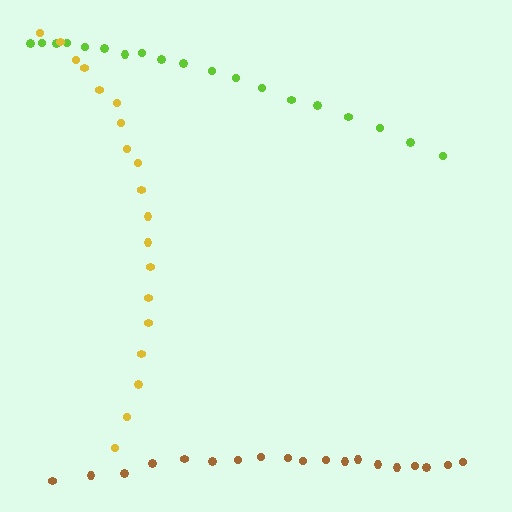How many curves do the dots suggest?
There are 3 distinct paths.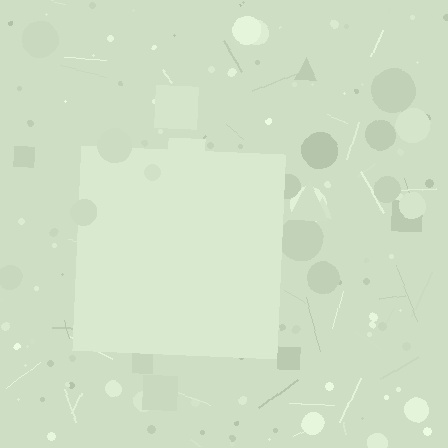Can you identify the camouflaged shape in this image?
The camouflaged shape is a square.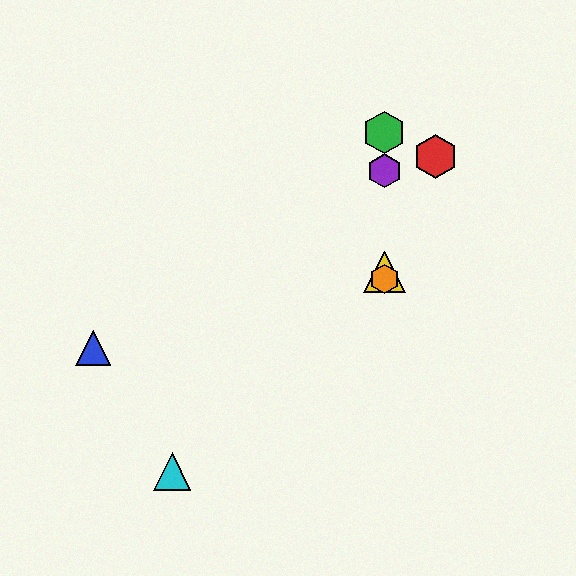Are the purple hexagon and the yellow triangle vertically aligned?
Yes, both are at x≈384.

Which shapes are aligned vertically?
The green hexagon, the yellow triangle, the purple hexagon, the orange hexagon are aligned vertically.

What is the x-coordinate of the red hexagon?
The red hexagon is at x≈436.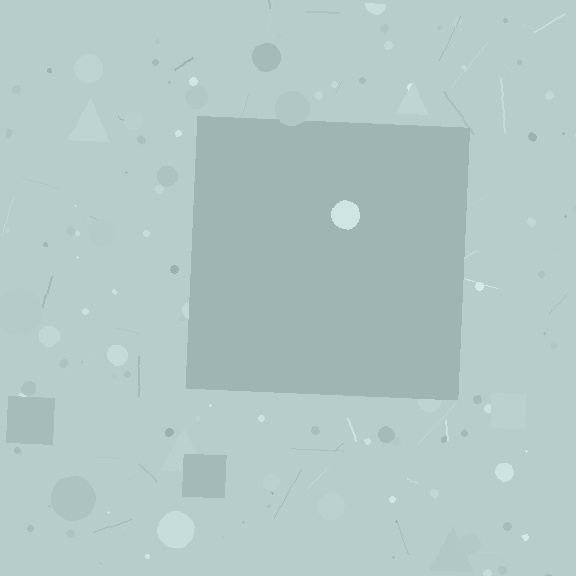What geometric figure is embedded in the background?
A square is embedded in the background.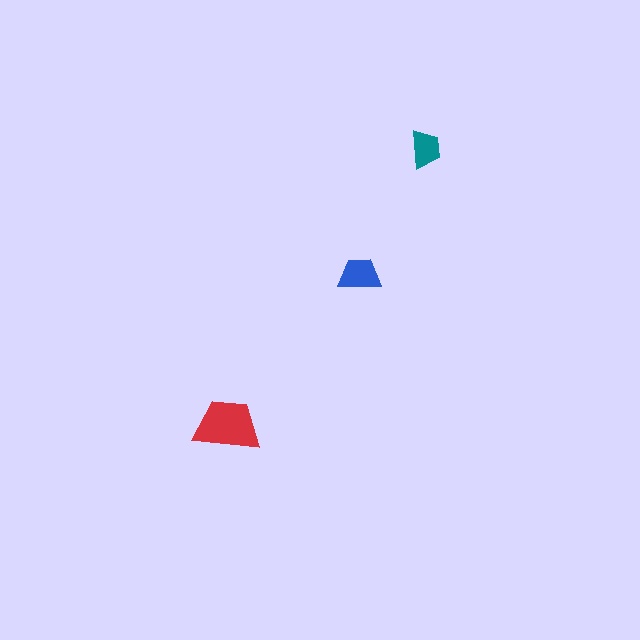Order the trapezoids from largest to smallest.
the red one, the blue one, the teal one.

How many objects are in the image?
There are 3 objects in the image.